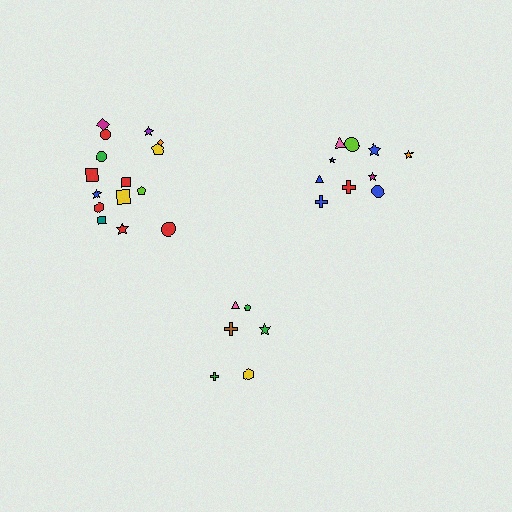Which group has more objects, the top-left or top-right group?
The top-left group.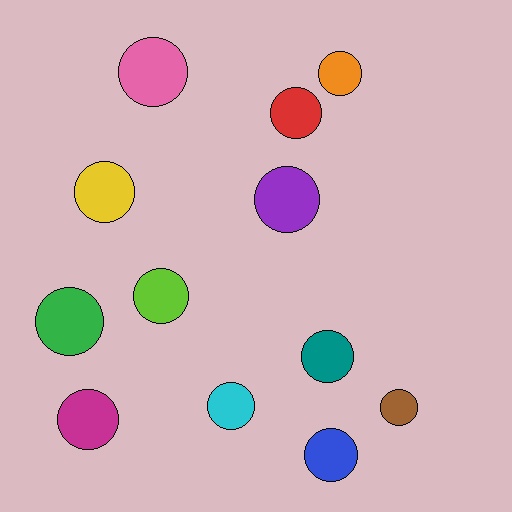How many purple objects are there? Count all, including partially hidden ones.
There is 1 purple object.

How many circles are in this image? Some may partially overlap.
There are 12 circles.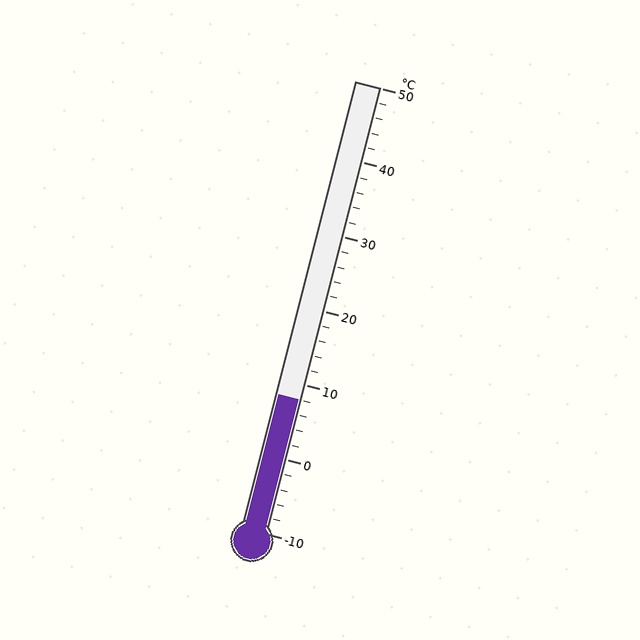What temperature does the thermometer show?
The thermometer shows approximately 8°C.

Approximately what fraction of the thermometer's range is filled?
The thermometer is filled to approximately 30% of its range.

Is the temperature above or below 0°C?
The temperature is above 0°C.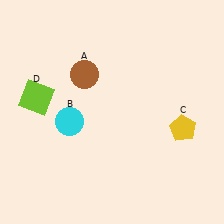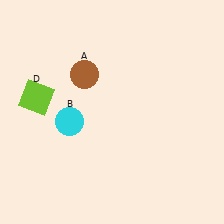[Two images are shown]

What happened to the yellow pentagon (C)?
The yellow pentagon (C) was removed in Image 2. It was in the bottom-right area of Image 1.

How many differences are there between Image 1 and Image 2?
There is 1 difference between the two images.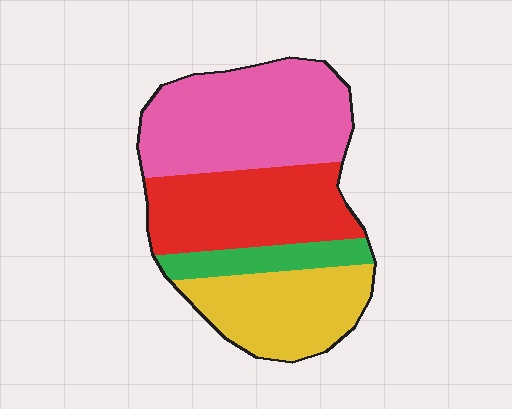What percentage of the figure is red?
Red takes up about one quarter (1/4) of the figure.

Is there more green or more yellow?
Yellow.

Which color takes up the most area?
Pink, at roughly 35%.